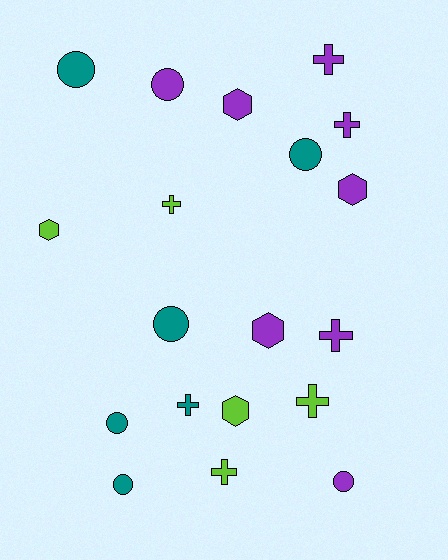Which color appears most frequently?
Purple, with 8 objects.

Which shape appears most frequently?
Cross, with 7 objects.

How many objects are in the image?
There are 19 objects.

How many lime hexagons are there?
There are 2 lime hexagons.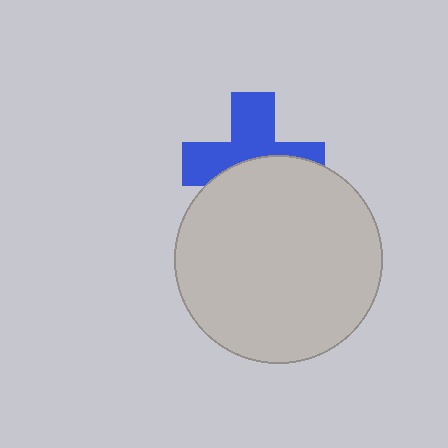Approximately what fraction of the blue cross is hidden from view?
Roughly 47% of the blue cross is hidden behind the light gray circle.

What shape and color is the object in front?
The object in front is a light gray circle.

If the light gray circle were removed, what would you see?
You would see the complete blue cross.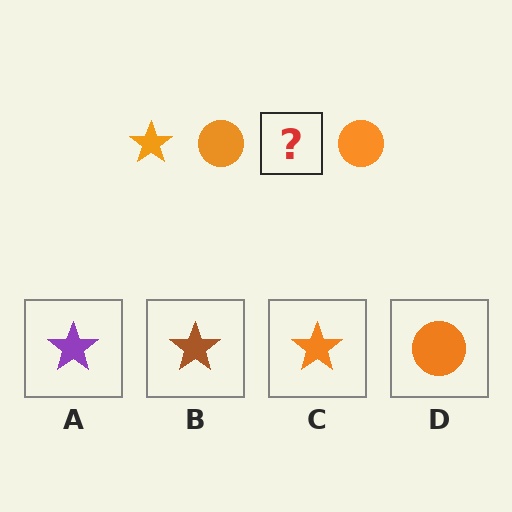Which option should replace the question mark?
Option C.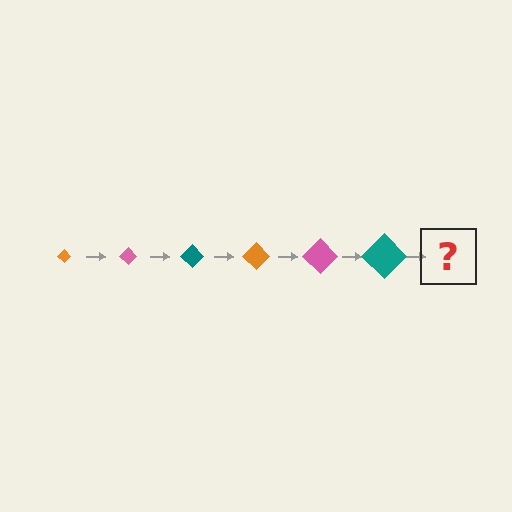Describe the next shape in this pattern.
It should be an orange diamond, larger than the previous one.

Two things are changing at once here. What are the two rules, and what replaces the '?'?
The two rules are that the diamond grows larger each step and the color cycles through orange, pink, and teal. The '?' should be an orange diamond, larger than the previous one.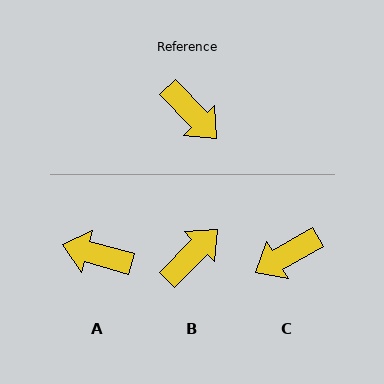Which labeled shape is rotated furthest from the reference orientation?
A, about 149 degrees away.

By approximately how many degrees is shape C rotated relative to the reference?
Approximately 104 degrees clockwise.